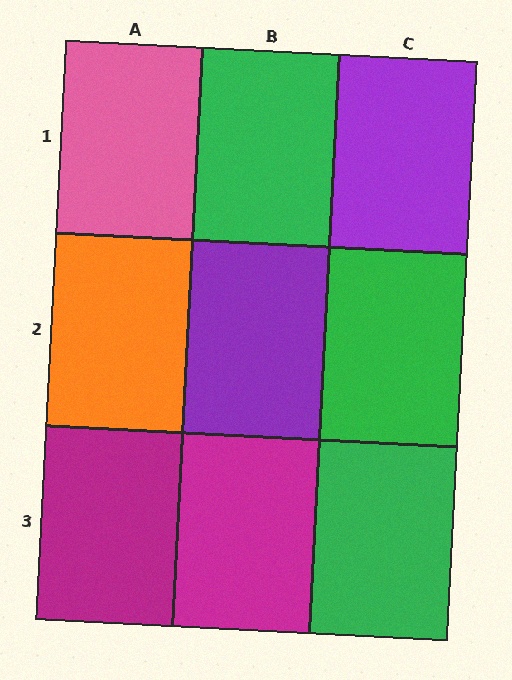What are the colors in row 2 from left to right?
Orange, purple, green.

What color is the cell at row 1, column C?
Purple.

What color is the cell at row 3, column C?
Green.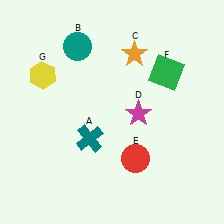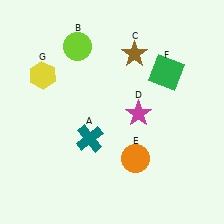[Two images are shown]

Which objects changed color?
B changed from teal to lime. C changed from orange to brown. E changed from red to orange.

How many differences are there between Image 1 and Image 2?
There are 3 differences between the two images.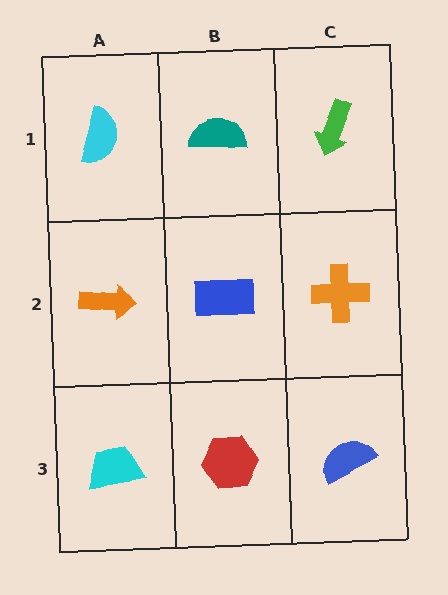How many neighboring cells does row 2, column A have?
3.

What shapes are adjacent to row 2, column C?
A green arrow (row 1, column C), a blue semicircle (row 3, column C), a blue rectangle (row 2, column B).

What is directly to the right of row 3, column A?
A red hexagon.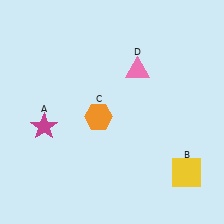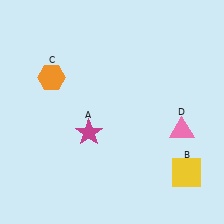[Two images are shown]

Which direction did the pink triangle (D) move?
The pink triangle (D) moved down.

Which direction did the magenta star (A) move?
The magenta star (A) moved right.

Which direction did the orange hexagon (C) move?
The orange hexagon (C) moved left.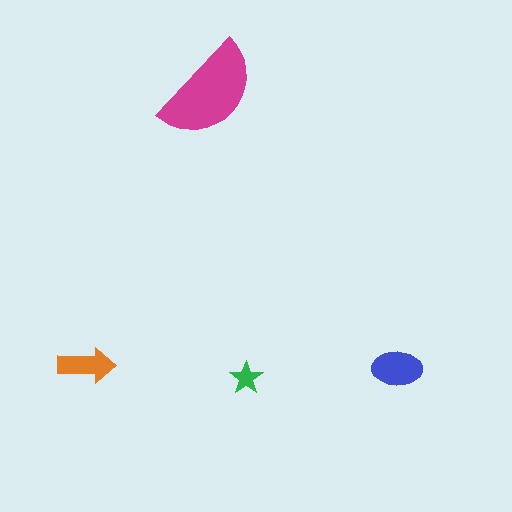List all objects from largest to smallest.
The magenta semicircle, the blue ellipse, the orange arrow, the green star.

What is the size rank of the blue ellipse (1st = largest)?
2nd.